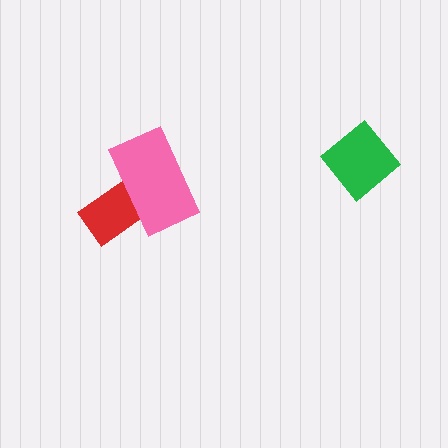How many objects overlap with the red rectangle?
1 object overlaps with the red rectangle.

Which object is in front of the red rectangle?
The pink rectangle is in front of the red rectangle.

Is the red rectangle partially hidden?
Yes, it is partially covered by another shape.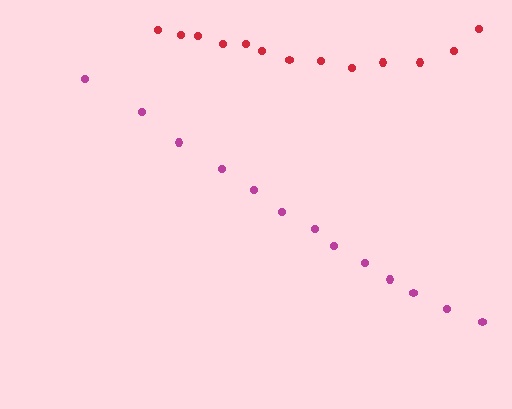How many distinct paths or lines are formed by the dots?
There are 2 distinct paths.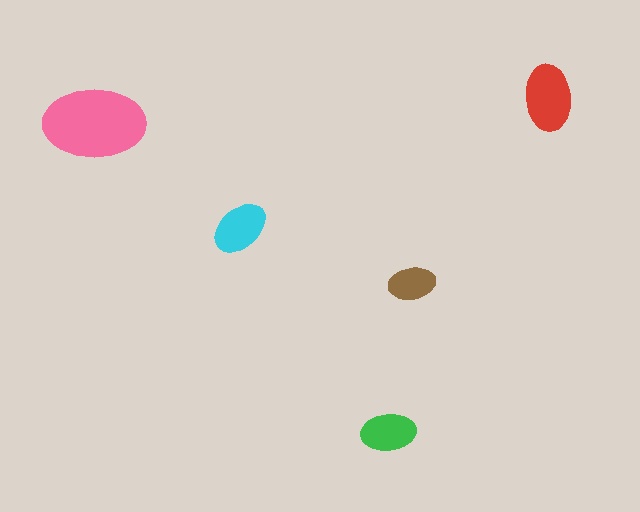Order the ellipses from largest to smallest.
the pink one, the red one, the cyan one, the green one, the brown one.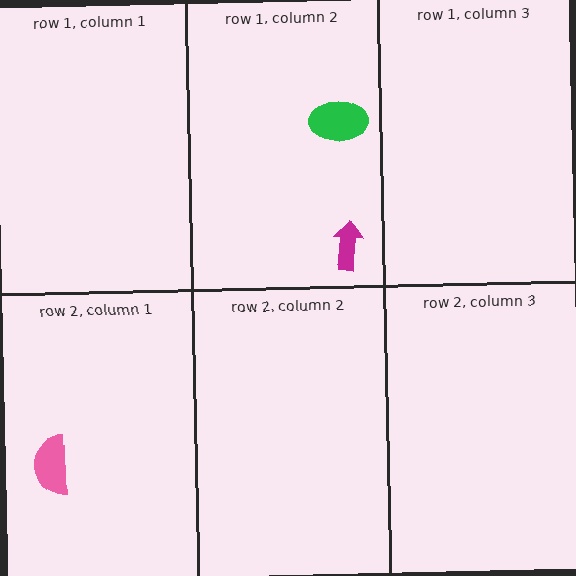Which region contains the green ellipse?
The row 1, column 2 region.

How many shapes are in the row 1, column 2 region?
2.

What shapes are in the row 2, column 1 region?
The pink semicircle.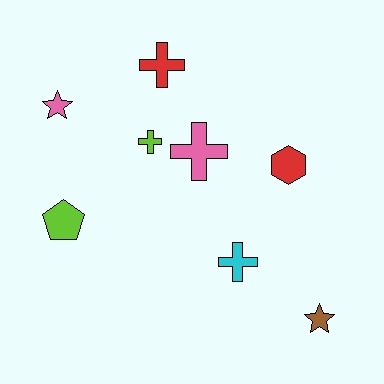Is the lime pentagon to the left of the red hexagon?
Yes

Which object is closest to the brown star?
The cyan cross is closest to the brown star.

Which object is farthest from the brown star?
The pink star is farthest from the brown star.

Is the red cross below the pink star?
No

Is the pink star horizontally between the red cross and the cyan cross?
No